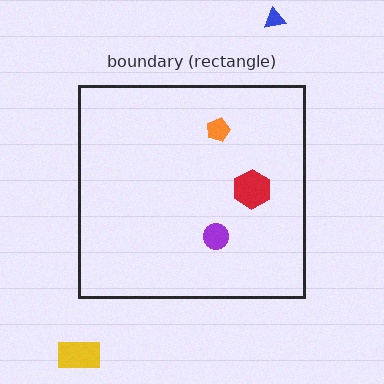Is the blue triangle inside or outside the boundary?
Outside.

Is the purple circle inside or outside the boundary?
Inside.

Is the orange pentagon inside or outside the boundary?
Inside.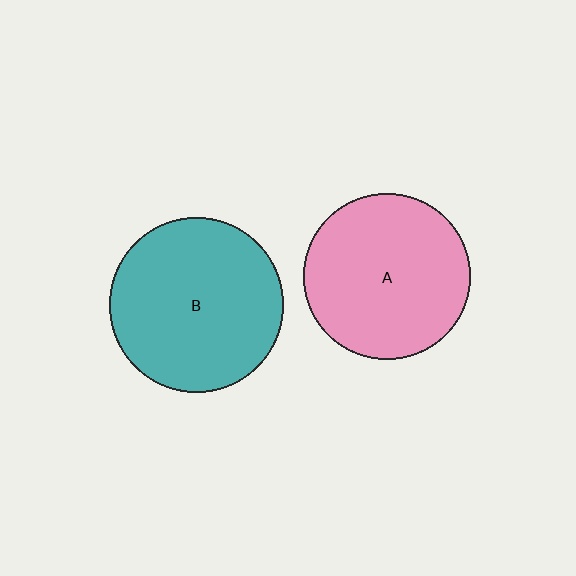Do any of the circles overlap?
No, none of the circles overlap.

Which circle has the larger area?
Circle B (teal).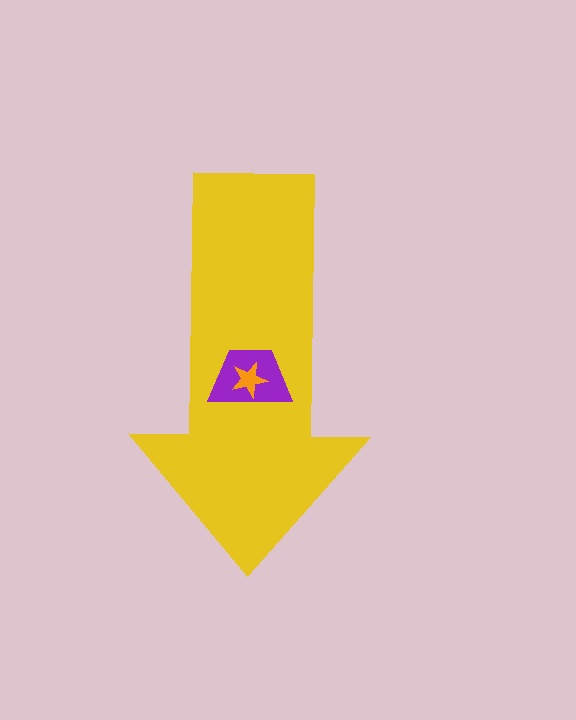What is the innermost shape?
The orange star.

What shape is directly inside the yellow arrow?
The purple trapezoid.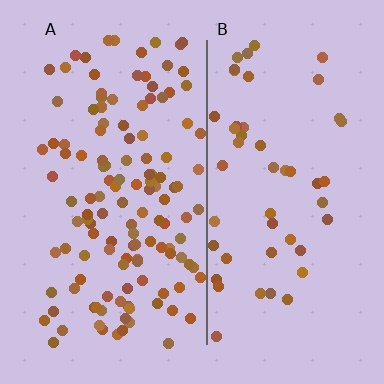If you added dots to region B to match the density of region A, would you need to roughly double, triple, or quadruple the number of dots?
Approximately triple.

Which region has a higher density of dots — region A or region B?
A (the left).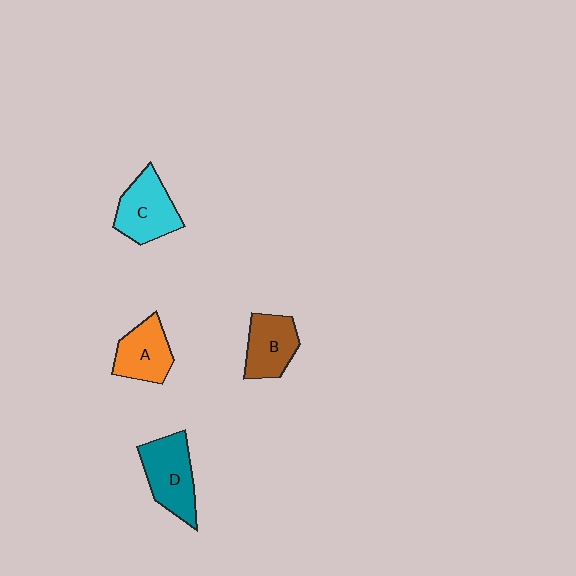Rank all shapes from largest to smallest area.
From largest to smallest: D (teal), C (cyan), A (orange), B (brown).